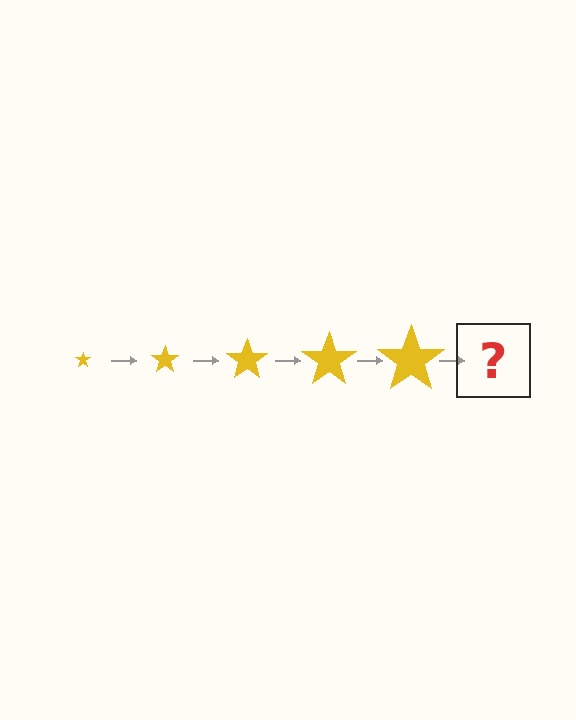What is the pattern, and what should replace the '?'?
The pattern is that the star gets progressively larger each step. The '?' should be a yellow star, larger than the previous one.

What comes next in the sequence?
The next element should be a yellow star, larger than the previous one.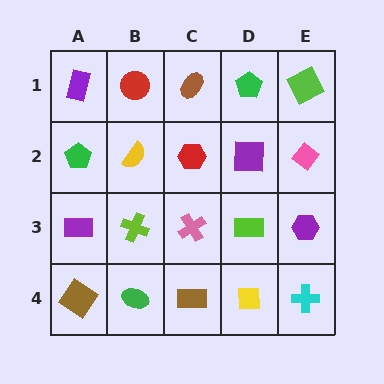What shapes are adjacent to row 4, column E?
A purple hexagon (row 3, column E), a yellow square (row 4, column D).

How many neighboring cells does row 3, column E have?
3.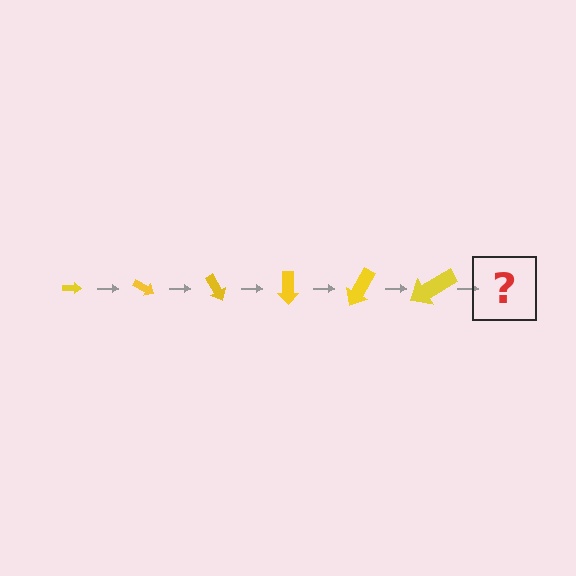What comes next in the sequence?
The next element should be an arrow, larger than the previous one and rotated 180 degrees from the start.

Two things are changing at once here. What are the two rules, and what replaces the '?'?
The two rules are that the arrow grows larger each step and it rotates 30 degrees each step. The '?' should be an arrow, larger than the previous one and rotated 180 degrees from the start.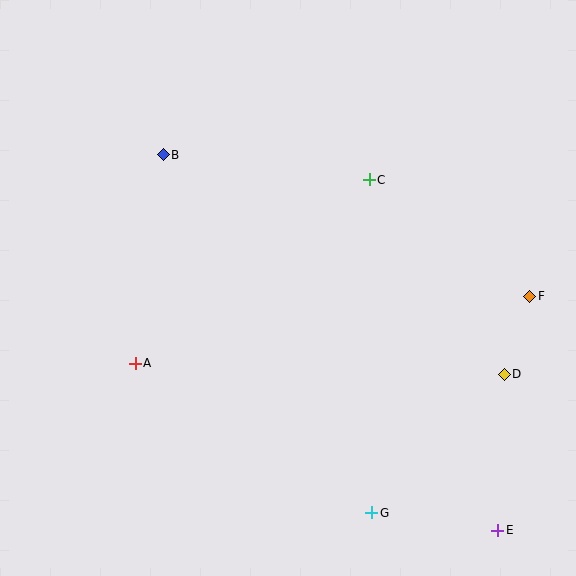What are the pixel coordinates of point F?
Point F is at (530, 296).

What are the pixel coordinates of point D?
Point D is at (504, 374).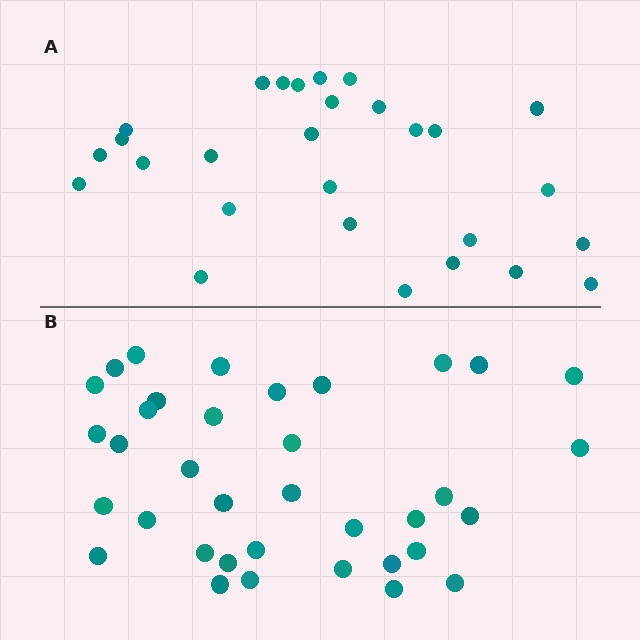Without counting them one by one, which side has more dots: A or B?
Region B (the bottom region) has more dots.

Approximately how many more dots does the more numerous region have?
Region B has roughly 8 or so more dots than region A.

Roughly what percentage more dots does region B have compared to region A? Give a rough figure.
About 30% more.